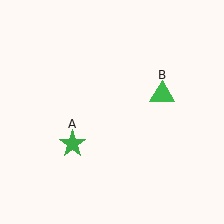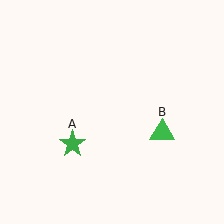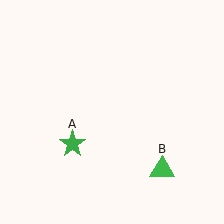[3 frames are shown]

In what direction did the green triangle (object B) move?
The green triangle (object B) moved down.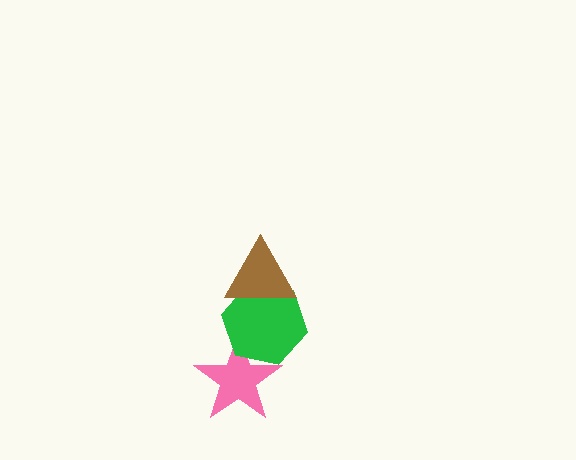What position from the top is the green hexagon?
The green hexagon is 2nd from the top.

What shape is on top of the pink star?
The green hexagon is on top of the pink star.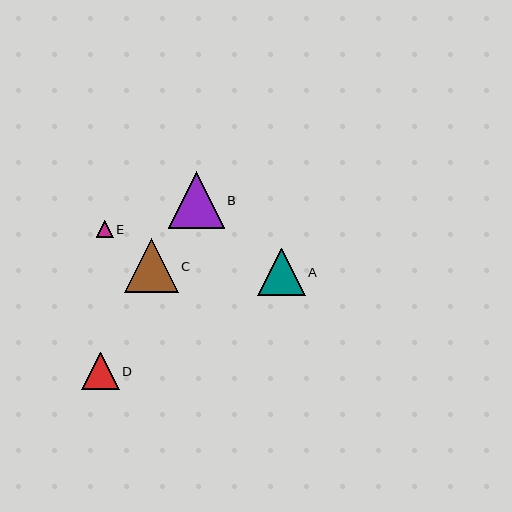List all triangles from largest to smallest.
From largest to smallest: B, C, A, D, E.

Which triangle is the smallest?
Triangle E is the smallest with a size of approximately 16 pixels.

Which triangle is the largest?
Triangle B is the largest with a size of approximately 56 pixels.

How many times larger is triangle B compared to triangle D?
Triangle B is approximately 1.5 times the size of triangle D.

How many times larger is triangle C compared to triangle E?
Triangle C is approximately 3.3 times the size of triangle E.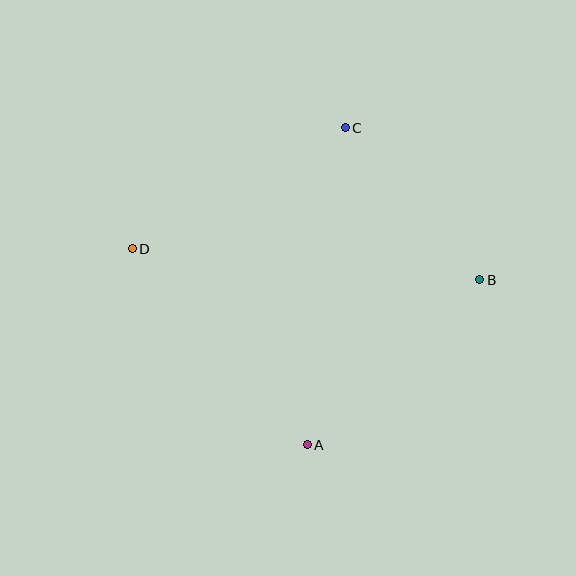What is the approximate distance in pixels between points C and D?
The distance between C and D is approximately 245 pixels.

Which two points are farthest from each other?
Points B and D are farthest from each other.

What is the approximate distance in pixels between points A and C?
The distance between A and C is approximately 319 pixels.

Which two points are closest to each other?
Points B and C are closest to each other.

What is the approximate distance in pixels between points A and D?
The distance between A and D is approximately 263 pixels.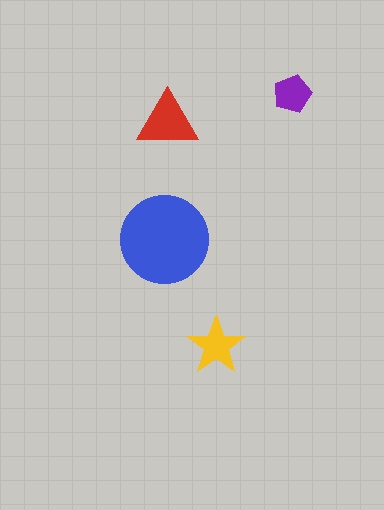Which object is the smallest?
The purple pentagon.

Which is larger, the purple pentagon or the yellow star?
The yellow star.